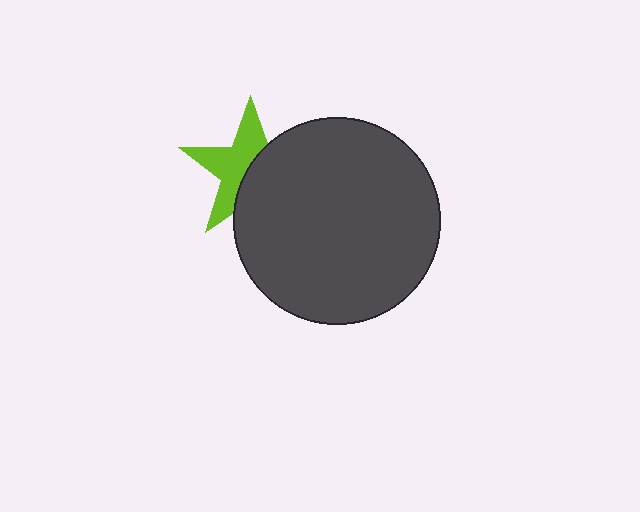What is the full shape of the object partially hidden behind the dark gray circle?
The partially hidden object is a lime star.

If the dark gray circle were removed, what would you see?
You would see the complete lime star.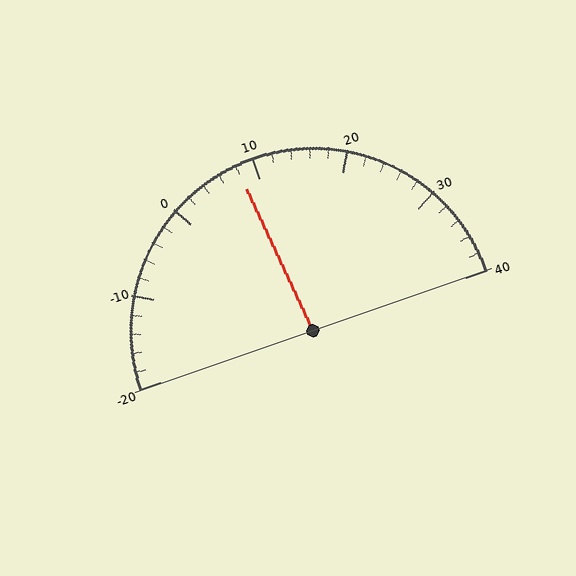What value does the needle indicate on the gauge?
The needle indicates approximately 8.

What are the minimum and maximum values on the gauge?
The gauge ranges from -20 to 40.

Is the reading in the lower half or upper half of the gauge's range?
The reading is in the lower half of the range (-20 to 40).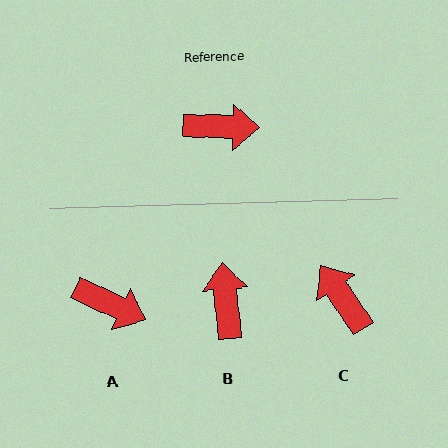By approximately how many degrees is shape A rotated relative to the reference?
Approximately 23 degrees clockwise.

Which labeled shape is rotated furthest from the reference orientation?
C, about 126 degrees away.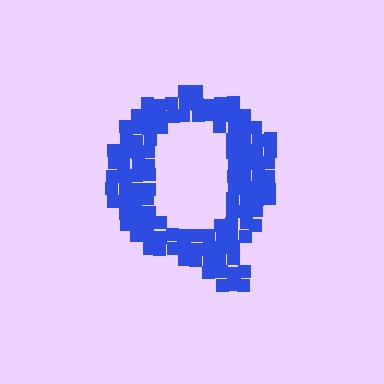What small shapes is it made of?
It is made of small squares.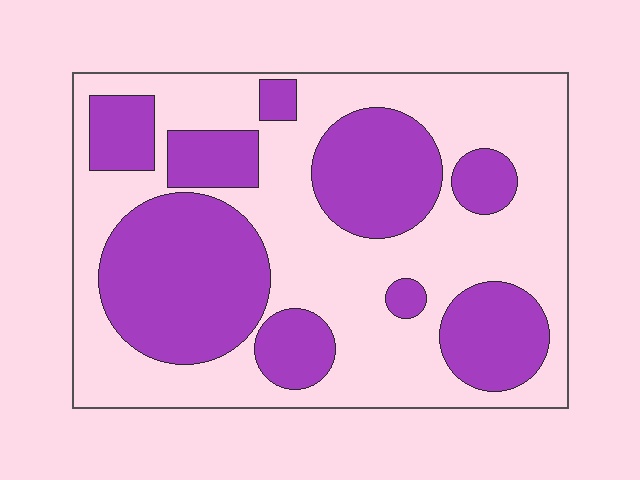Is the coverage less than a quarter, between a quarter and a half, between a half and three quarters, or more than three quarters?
Between a quarter and a half.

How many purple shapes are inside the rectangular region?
9.